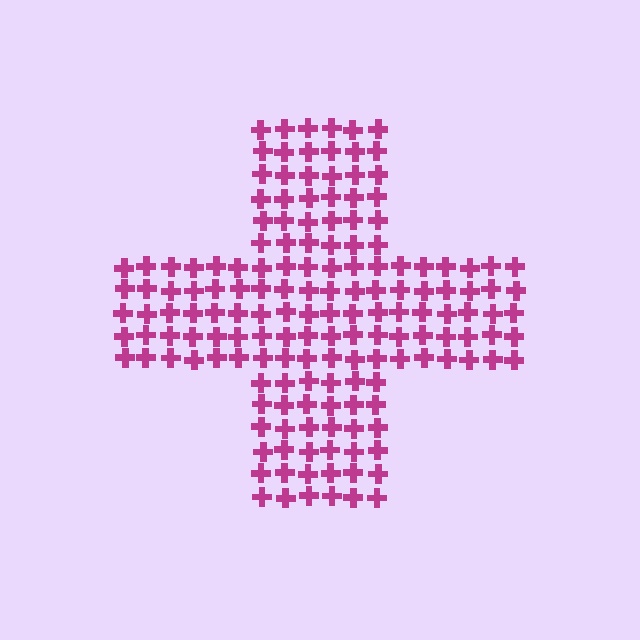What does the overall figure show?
The overall figure shows a cross.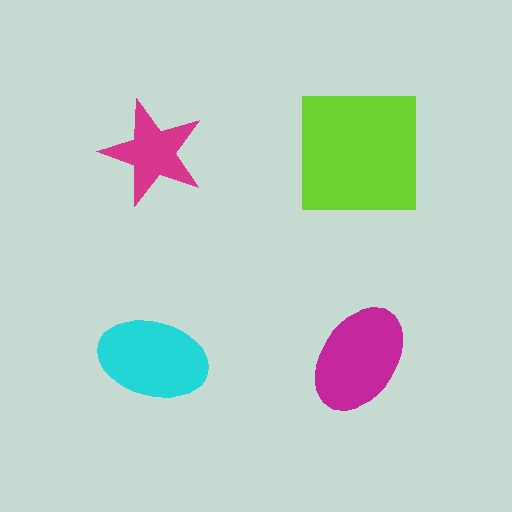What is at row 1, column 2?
A lime square.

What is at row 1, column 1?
A magenta star.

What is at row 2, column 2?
A magenta ellipse.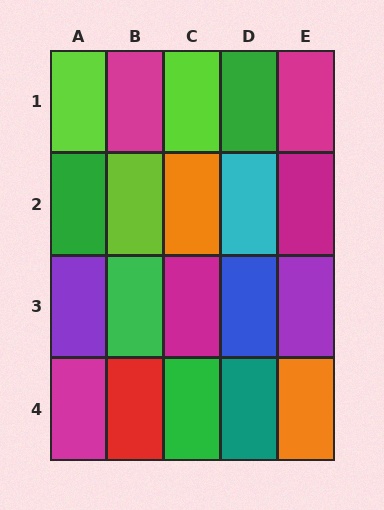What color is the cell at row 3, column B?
Green.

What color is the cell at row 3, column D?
Blue.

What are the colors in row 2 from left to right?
Green, lime, orange, cyan, magenta.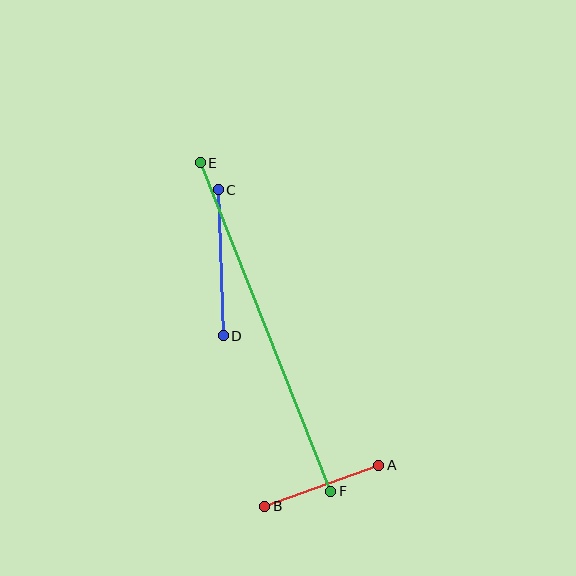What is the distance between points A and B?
The distance is approximately 121 pixels.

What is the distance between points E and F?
The distance is approximately 353 pixels.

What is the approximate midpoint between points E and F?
The midpoint is at approximately (265, 327) pixels.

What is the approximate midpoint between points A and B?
The midpoint is at approximately (322, 486) pixels.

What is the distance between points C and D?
The distance is approximately 146 pixels.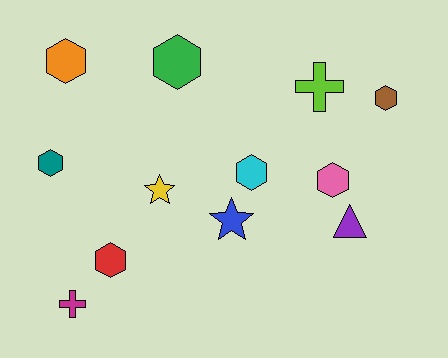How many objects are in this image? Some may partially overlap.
There are 12 objects.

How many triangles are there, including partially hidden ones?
There is 1 triangle.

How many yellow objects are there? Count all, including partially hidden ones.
There is 1 yellow object.